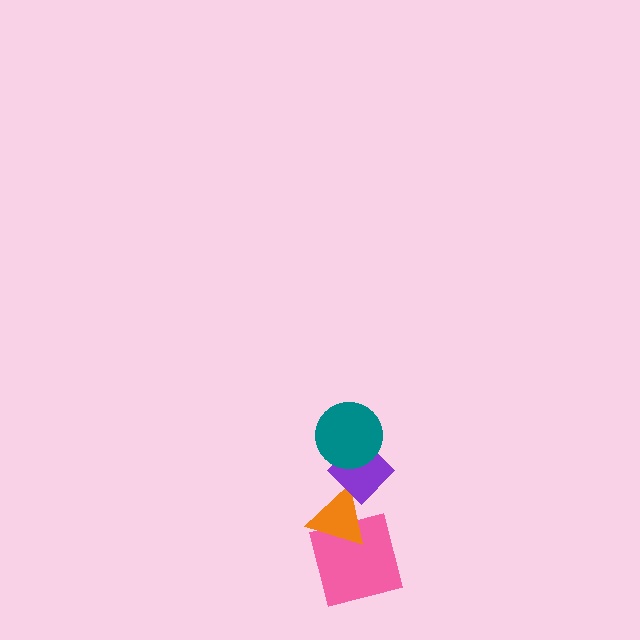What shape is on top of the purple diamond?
The teal circle is on top of the purple diamond.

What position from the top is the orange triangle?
The orange triangle is 3rd from the top.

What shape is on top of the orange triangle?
The purple diamond is on top of the orange triangle.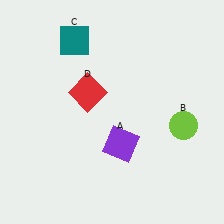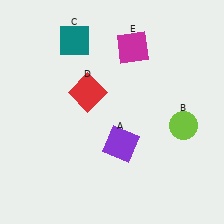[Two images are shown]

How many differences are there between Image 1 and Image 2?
There is 1 difference between the two images.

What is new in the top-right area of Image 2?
A magenta square (E) was added in the top-right area of Image 2.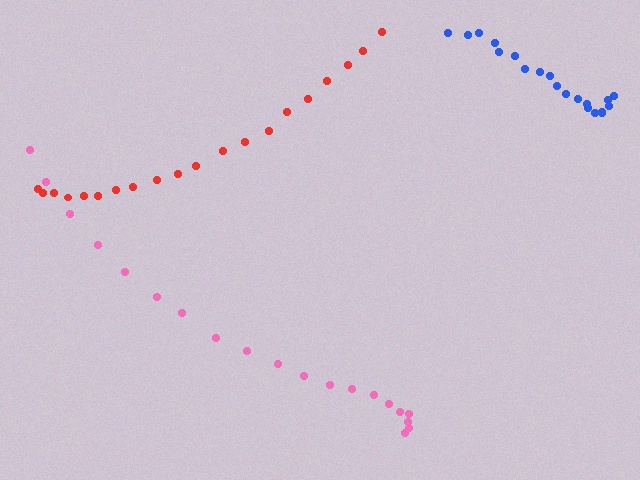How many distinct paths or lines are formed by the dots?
There are 3 distinct paths.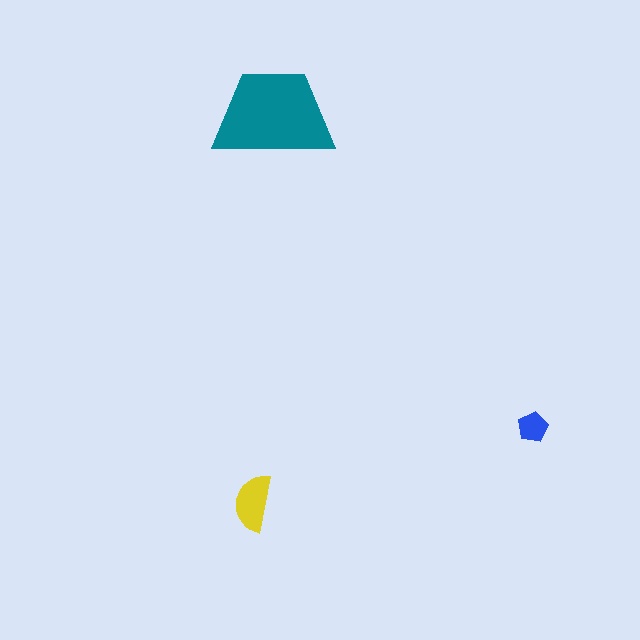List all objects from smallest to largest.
The blue pentagon, the yellow semicircle, the teal trapezoid.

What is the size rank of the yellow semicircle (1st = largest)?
2nd.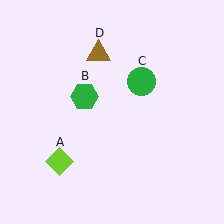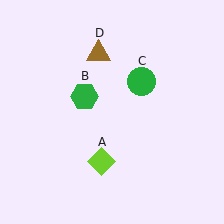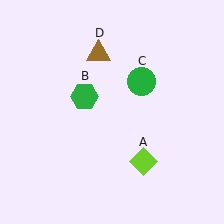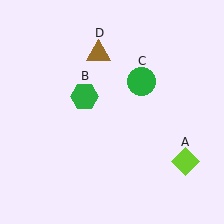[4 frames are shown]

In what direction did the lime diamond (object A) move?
The lime diamond (object A) moved right.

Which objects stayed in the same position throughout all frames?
Green hexagon (object B) and green circle (object C) and brown triangle (object D) remained stationary.